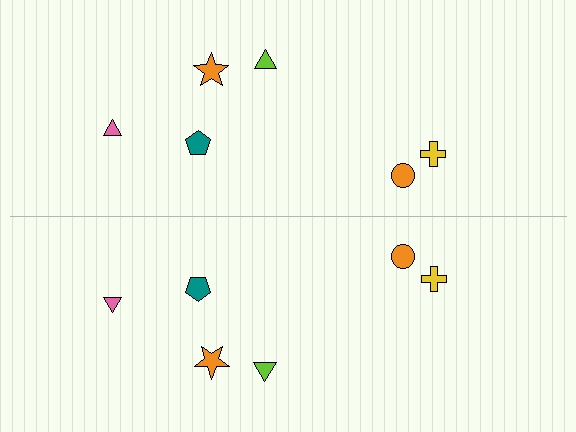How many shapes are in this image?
There are 12 shapes in this image.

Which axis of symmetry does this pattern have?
The pattern has a horizontal axis of symmetry running through the center of the image.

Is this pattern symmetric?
Yes, this pattern has bilateral (reflection) symmetry.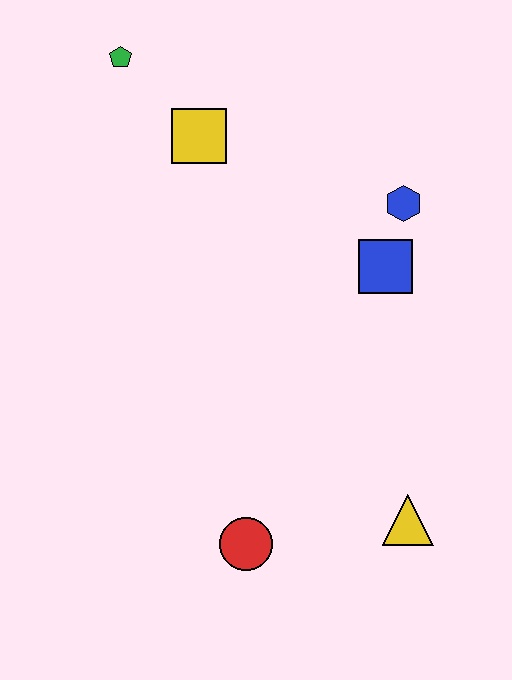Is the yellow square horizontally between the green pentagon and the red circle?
Yes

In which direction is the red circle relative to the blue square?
The red circle is below the blue square.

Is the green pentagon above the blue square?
Yes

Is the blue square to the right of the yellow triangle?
No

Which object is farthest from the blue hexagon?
The red circle is farthest from the blue hexagon.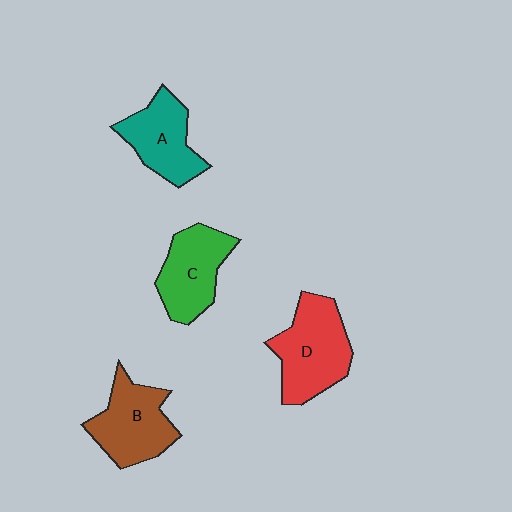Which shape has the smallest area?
Shape A (teal).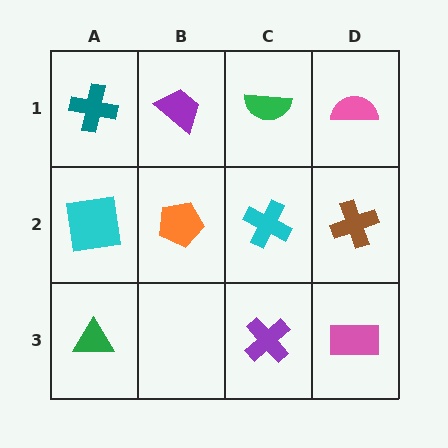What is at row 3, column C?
A purple cross.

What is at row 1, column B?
A purple trapezoid.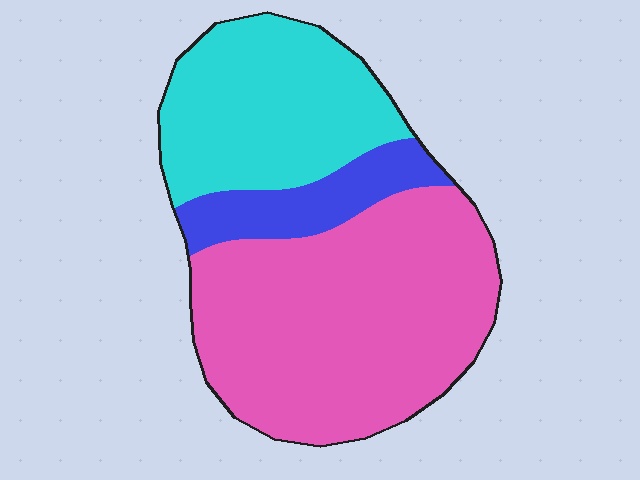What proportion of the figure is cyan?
Cyan takes up about one third (1/3) of the figure.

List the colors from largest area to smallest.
From largest to smallest: pink, cyan, blue.